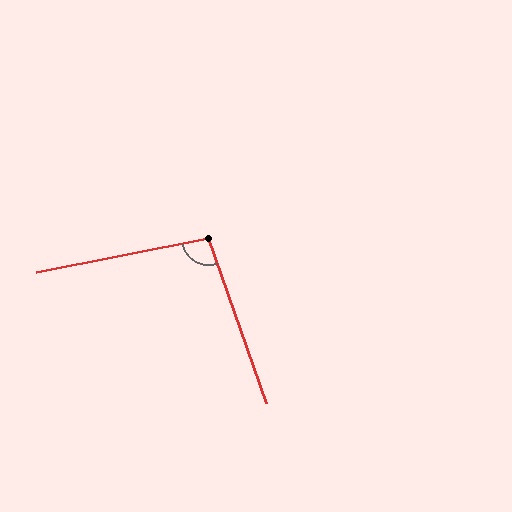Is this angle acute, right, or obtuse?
It is obtuse.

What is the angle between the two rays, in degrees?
Approximately 98 degrees.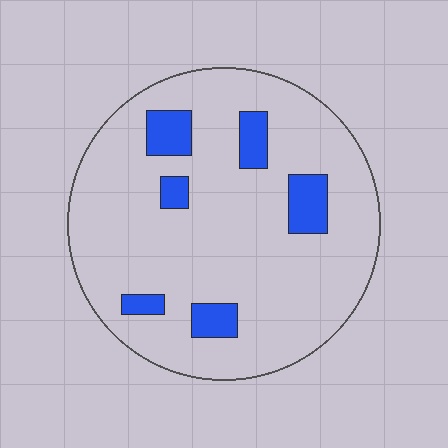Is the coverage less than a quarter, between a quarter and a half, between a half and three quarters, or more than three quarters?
Less than a quarter.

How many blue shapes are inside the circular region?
6.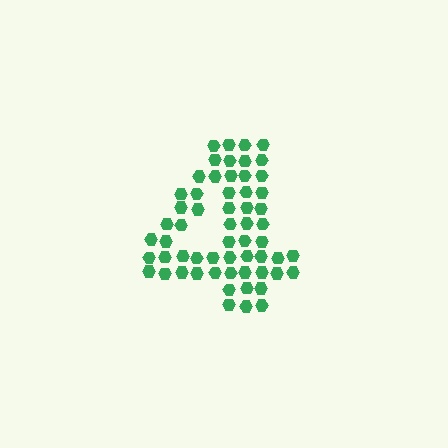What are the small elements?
The small elements are hexagons.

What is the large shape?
The large shape is the digit 4.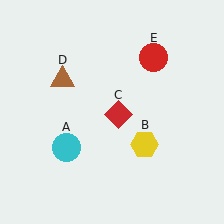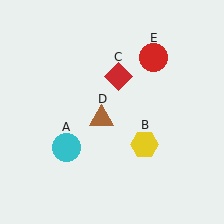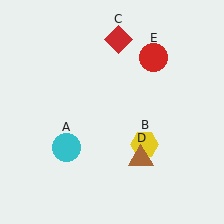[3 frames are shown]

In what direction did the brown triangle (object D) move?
The brown triangle (object D) moved down and to the right.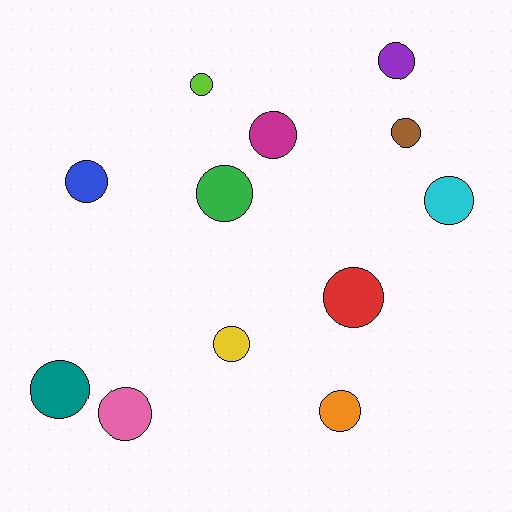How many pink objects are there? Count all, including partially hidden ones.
There is 1 pink object.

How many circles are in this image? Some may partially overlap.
There are 12 circles.